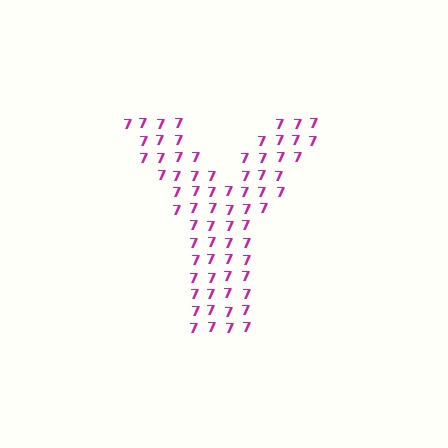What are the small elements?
The small elements are digit 7's.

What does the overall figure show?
The overall figure shows the letter Y.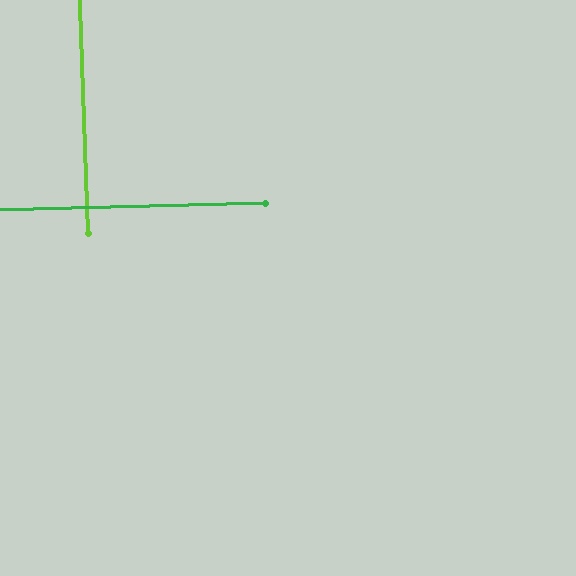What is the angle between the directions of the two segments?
Approximately 89 degrees.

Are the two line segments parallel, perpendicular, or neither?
Perpendicular — they meet at approximately 89°.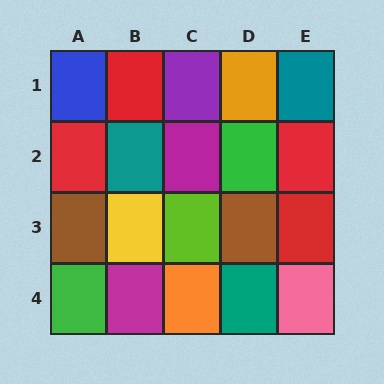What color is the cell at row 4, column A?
Green.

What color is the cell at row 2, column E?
Red.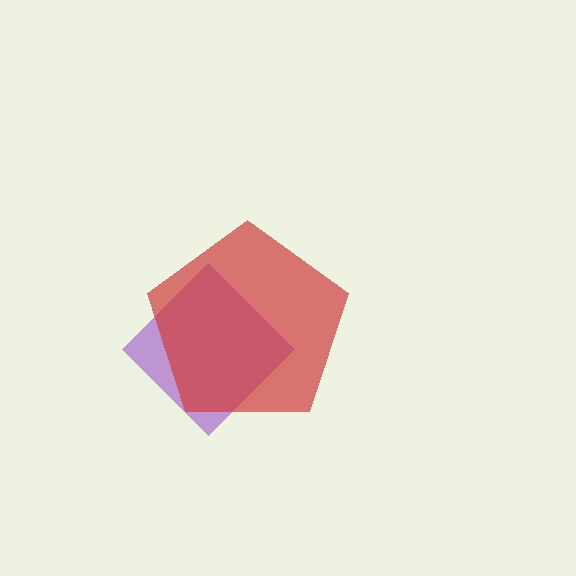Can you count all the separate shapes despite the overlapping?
Yes, there are 2 separate shapes.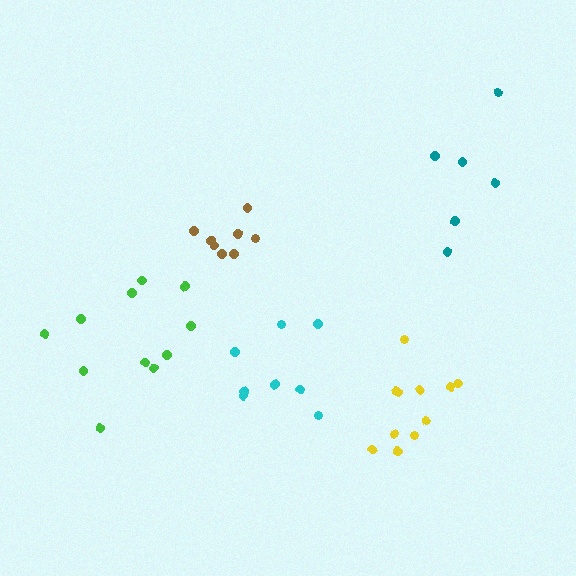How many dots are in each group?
Group 1: 8 dots, Group 2: 6 dots, Group 3: 11 dots, Group 4: 11 dots, Group 5: 8 dots (44 total).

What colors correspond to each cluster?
The clusters are colored: cyan, teal, yellow, green, brown.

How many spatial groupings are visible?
There are 5 spatial groupings.